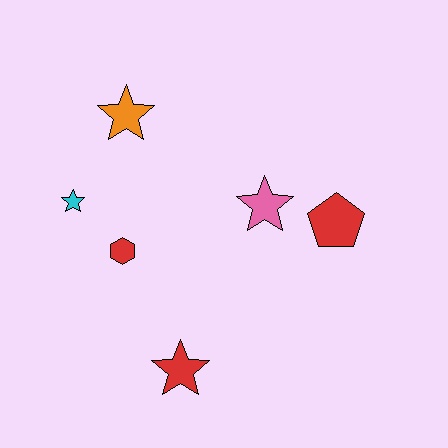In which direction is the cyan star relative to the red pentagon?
The cyan star is to the left of the red pentagon.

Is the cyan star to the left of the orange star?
Yes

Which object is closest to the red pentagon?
The pink star is closest to the red pentagon.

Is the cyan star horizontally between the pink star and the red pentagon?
No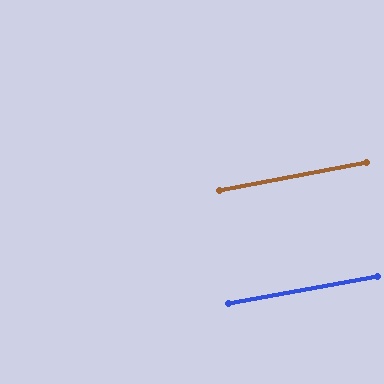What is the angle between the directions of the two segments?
Approximately 1 degree.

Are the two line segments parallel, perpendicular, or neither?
Parallel — their directions differ by only 1.0°.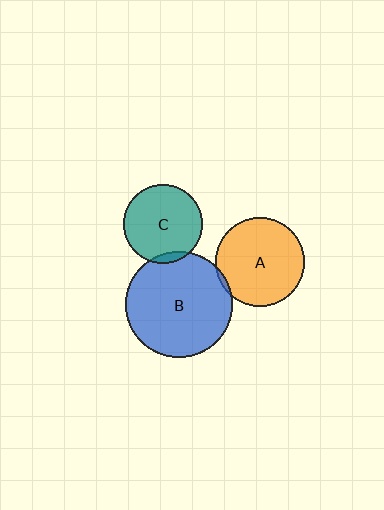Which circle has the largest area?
Circle B (blue).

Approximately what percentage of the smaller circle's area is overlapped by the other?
Approximately 5%.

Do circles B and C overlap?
Yes.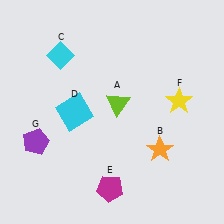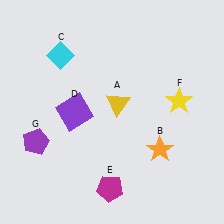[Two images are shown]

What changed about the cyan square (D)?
In Image 1, D is cyan. In Image 2, it changed to purple.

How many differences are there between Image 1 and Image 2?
There are 2 differences between the two images.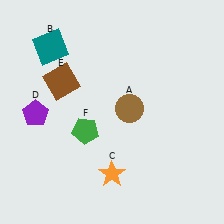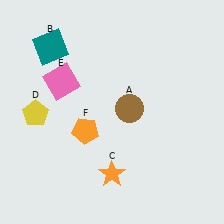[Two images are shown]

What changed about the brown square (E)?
In Image 1, E is brown. In Image 2, it changed to pink.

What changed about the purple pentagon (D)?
In Image 1, D is purple. In Image 2, it changed to yellow.